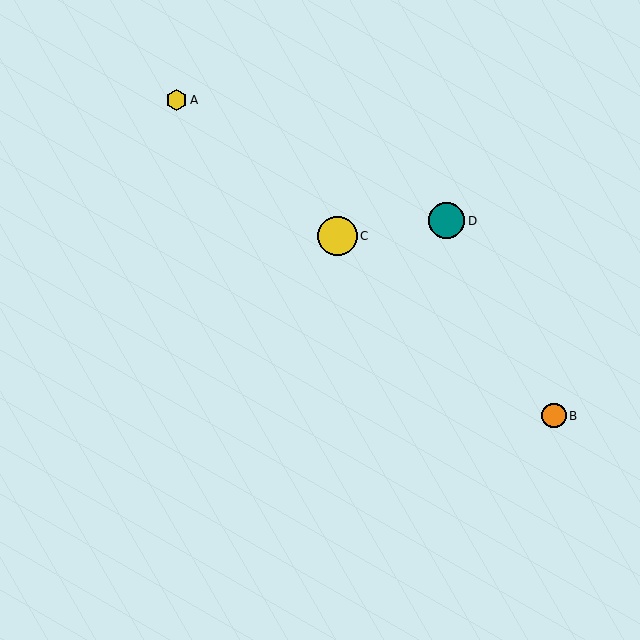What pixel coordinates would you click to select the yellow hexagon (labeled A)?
Click at (177, 100) to select the yellow hexagon A.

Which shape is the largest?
The yellow circle (labeled C) is the largest.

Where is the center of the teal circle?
The center of the teal circle is at (447, 221).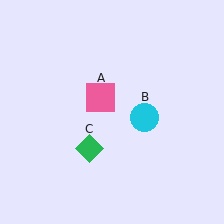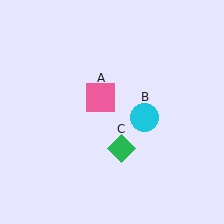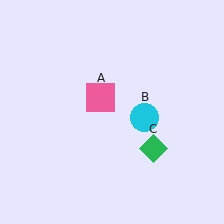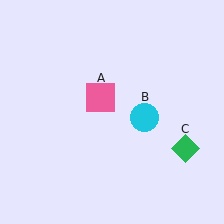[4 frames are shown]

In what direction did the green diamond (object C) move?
The green diamond (object C) moved right.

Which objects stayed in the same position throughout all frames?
Pink square (object A) and cyan circle (object B) remained stationary.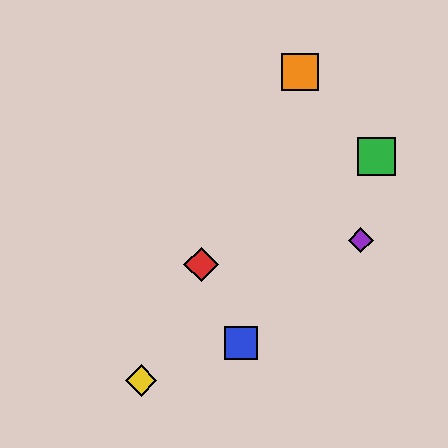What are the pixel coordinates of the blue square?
The blue square is at (241, 343).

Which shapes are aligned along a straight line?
The red diamond, the yellow diamond, the orange square are aligned along a straight line.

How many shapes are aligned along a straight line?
3 shapes (the red diamond, the yellow diamond, the orange square) are aligned along a straight line.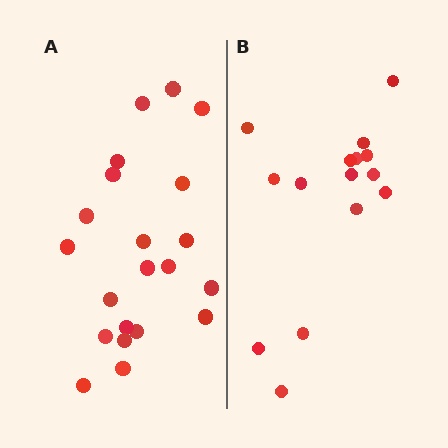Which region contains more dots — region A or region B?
Region A (the left region) has more dots.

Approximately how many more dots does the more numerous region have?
Region A has about 6 more dots than region B.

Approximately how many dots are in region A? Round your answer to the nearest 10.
About 20 dots. (The exact count is 21, which rounds to 20.)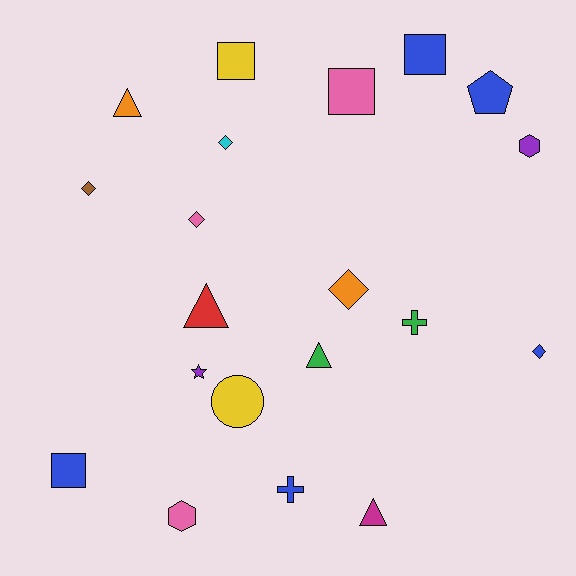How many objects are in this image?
There are 20 objects.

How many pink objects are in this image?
There are 3 pink objects.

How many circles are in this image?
There is 1 circle.